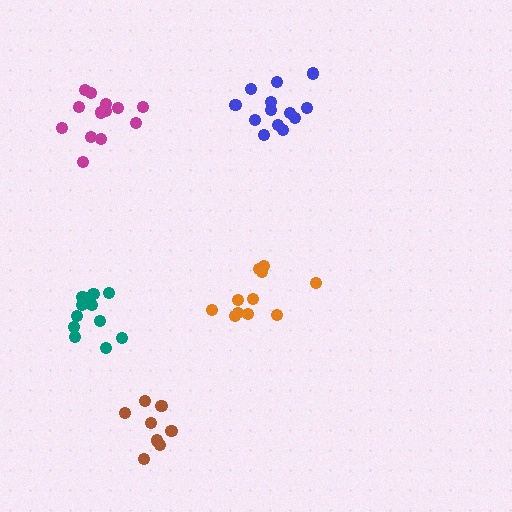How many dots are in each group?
Group 1: 13 dots, Group 2: 12 dots, Group 3: 13 dots, Group 4: 8 dots, Group 5: 11 dots (57 total).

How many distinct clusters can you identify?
There are 5 distinct clusters.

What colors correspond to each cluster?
The clusters are colored: magenta, teal, blue, brown, orange.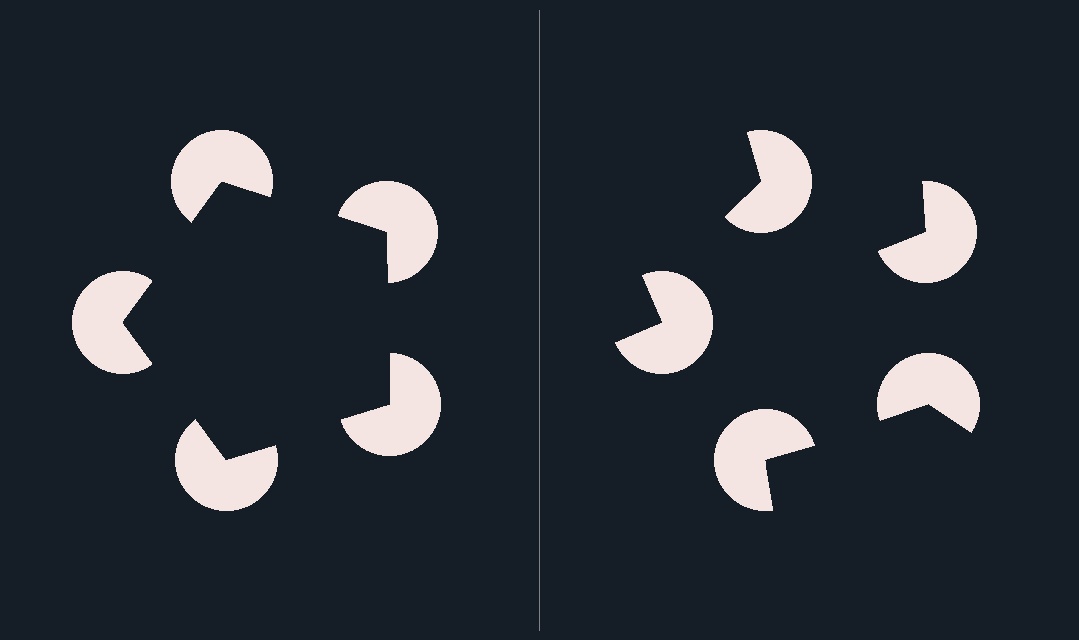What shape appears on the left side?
An illusory pentagon.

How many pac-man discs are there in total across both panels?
10 — 5 on each side.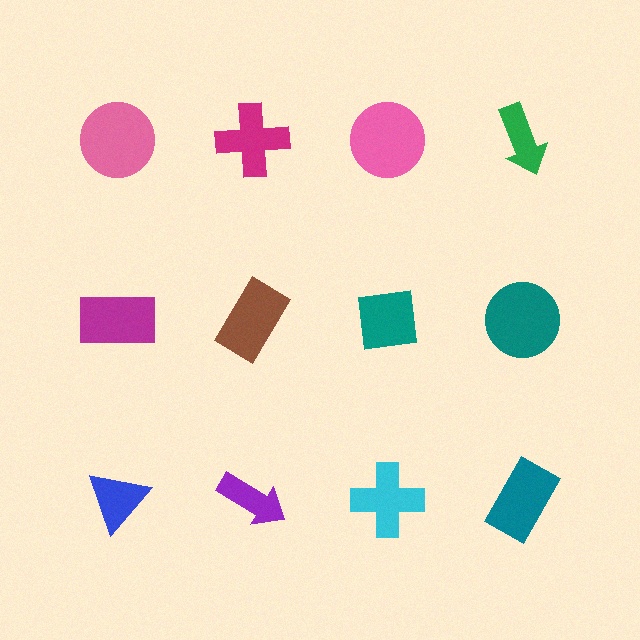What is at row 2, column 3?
A teal square.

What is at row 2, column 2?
A brown rectangle.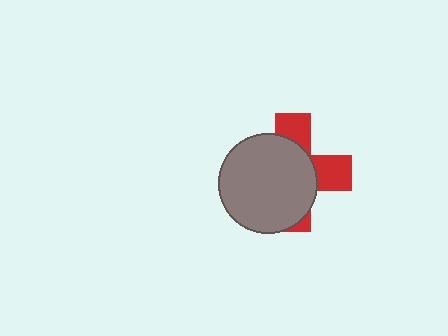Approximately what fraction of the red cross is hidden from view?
Roughly 64% of the red cross is hidden behind the gray circle.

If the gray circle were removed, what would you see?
You would see the complete red cross.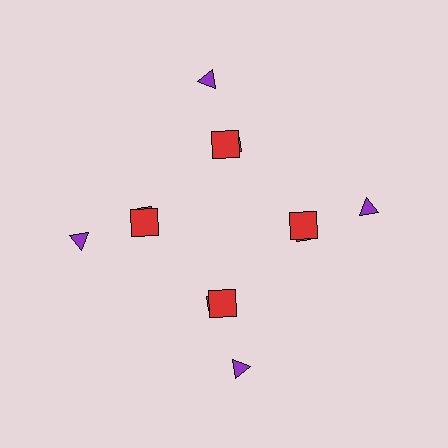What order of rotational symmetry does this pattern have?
This pattern has 4-fold rotational symmetry.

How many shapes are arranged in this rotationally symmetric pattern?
There are 12 shapes, arranged in 4 groups of 3.